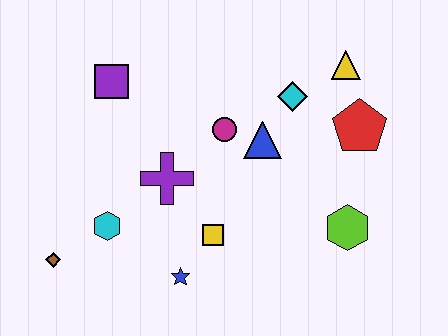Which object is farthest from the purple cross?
The yellow triangle is farthest from the purple cross.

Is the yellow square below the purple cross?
Yes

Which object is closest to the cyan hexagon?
The brown diamond is closest to the cyan hexagon.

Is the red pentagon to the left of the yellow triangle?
No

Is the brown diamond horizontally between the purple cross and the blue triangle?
No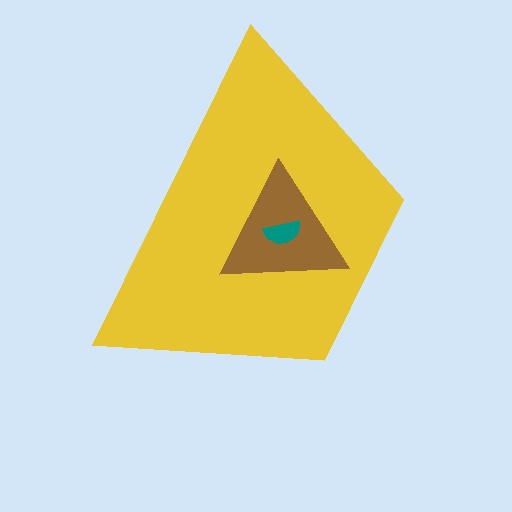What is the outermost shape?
The yellow trapezoid.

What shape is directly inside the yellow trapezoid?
The brown triangle.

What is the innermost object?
The teal semicircle.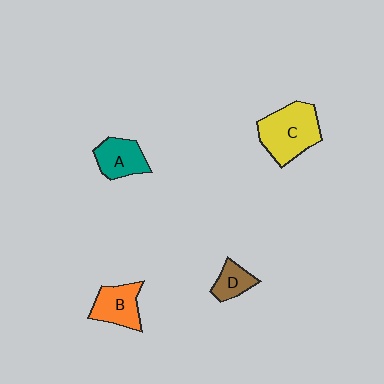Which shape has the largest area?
Shape C (yellow).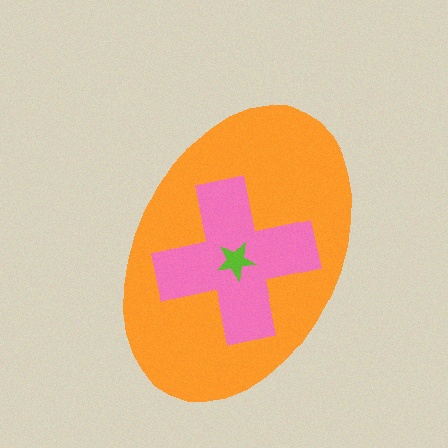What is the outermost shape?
The orange ellipse.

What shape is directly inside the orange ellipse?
The pink cross.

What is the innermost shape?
The lime star.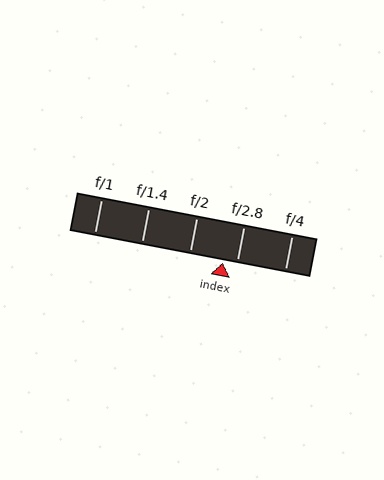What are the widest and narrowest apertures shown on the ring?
The widest aperture shown is f/1 and the narrowest is f/4.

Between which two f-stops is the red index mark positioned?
The index mark is between f/2 and f/2.8.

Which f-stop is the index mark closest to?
The index mark is closest to f/2.8.